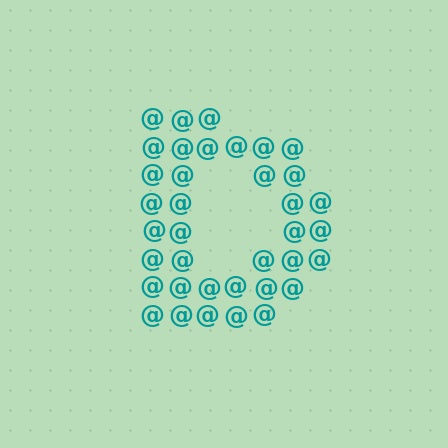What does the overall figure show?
The overall figure shows the letter D.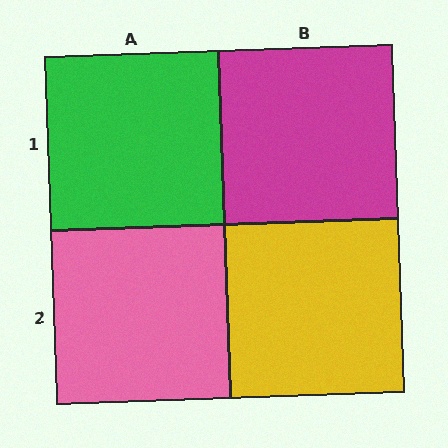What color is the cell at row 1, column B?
Magenta.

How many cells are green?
1 cell is green.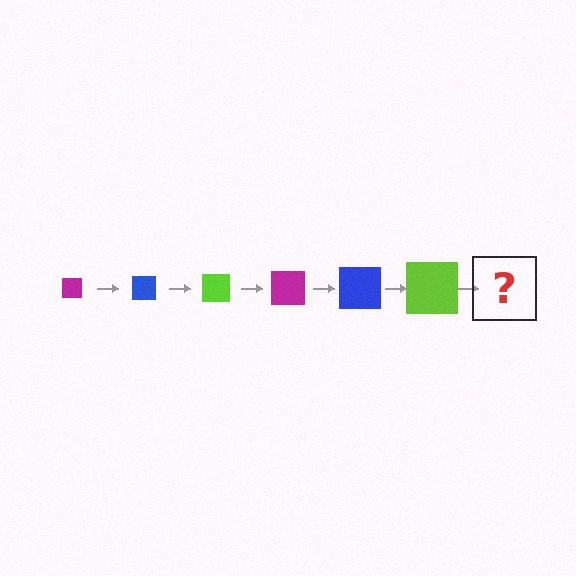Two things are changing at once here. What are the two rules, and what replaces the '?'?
The two rules are that the square grows larger each step and the color cycles through magenta, blue, and lime. The '?' should be a magenta square, larger than the previous one.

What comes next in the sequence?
The next element should be a magenta square, larger than the previous one.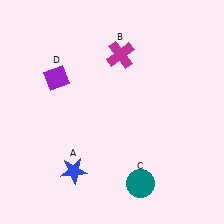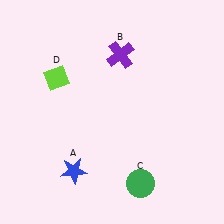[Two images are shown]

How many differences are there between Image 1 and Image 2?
There are 3 differences between the two images.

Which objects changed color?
B changed from magenta to purple. C changed from teal to green. D changed from purple to lime.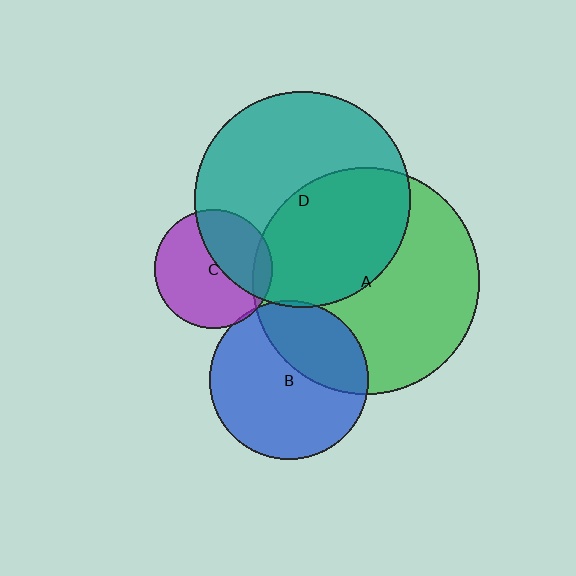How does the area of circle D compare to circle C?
Approximately 3.3 times.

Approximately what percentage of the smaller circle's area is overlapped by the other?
Approximately 40%.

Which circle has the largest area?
Circle A (green).